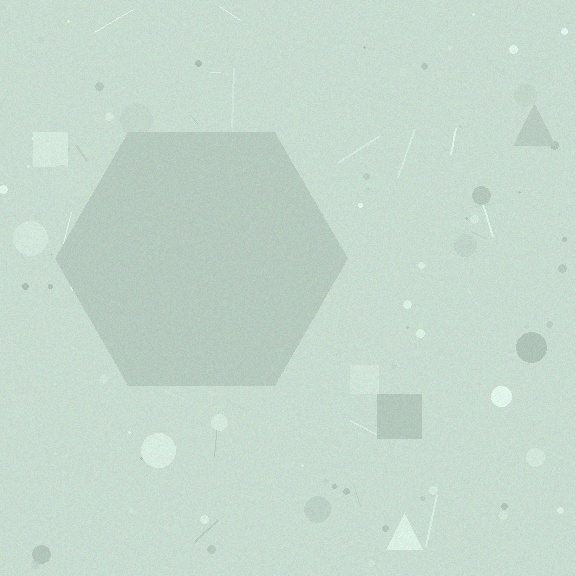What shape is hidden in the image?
A hexagon is hidden in the image.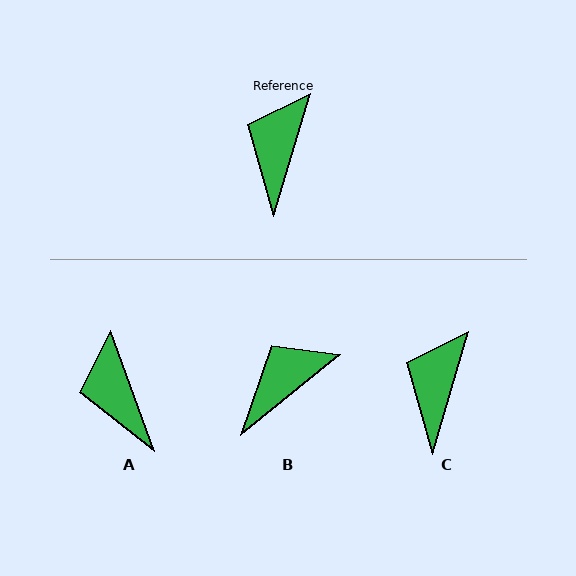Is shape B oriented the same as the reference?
No, it is off by about 34 degrees.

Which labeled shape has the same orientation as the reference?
C.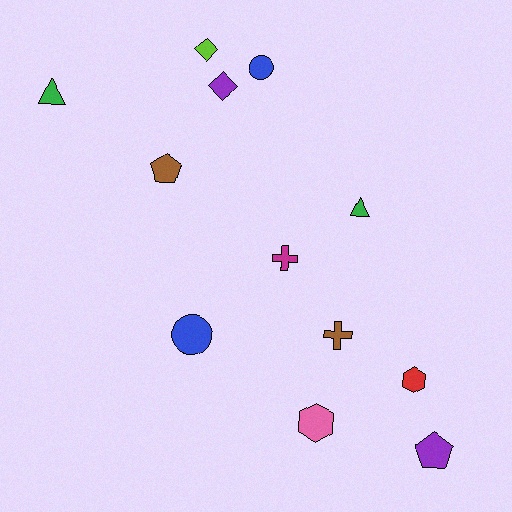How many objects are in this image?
There are 12 objects.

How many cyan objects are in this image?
There are no cyan objects.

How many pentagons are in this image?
There are 2 pentagons.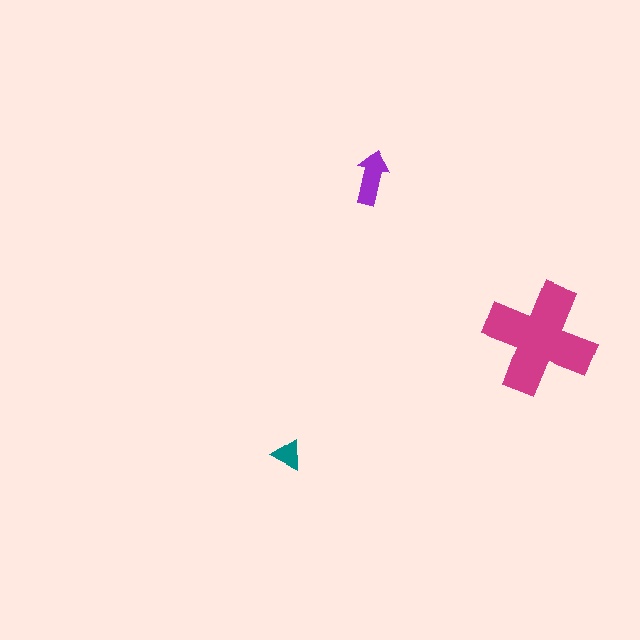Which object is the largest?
The magenta cross.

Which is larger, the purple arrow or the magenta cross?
The magenta cross.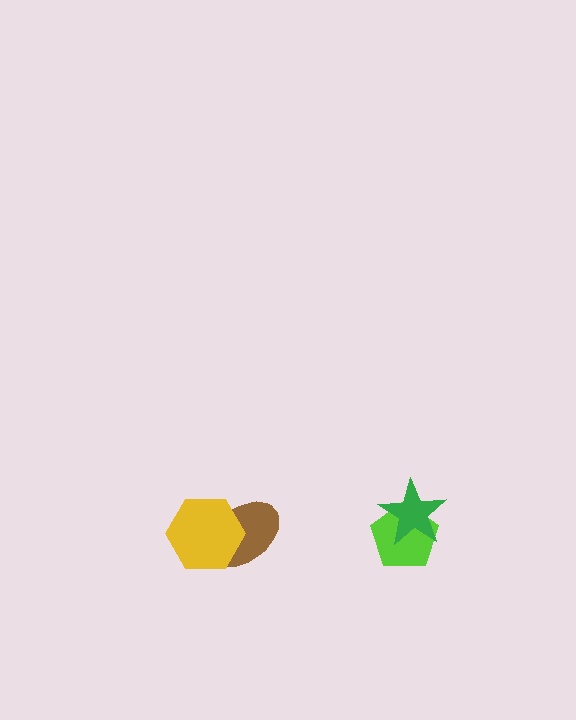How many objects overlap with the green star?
1 object overlaps with the green star.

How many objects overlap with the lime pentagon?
1 object overlaps with the lime pentagon.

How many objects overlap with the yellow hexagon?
1 object overlaps with the yellow hexagon.